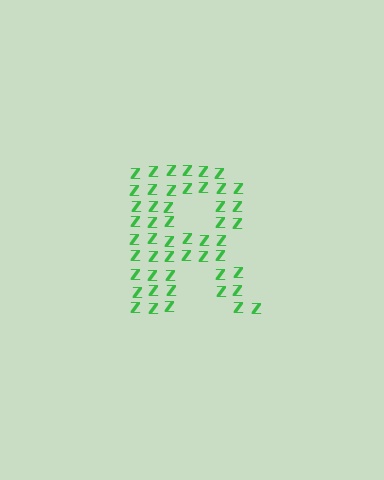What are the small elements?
The small elements are letter Z's.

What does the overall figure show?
The overall figure shows the letter R.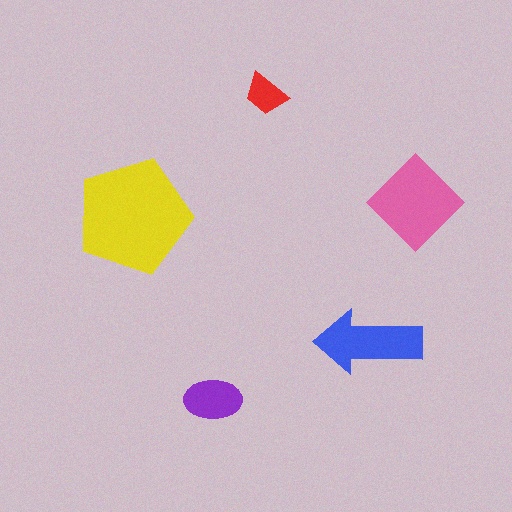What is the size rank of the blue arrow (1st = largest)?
3rd.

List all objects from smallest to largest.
The red trapezoid, the purple ellipse, the blue arrow, the pink diamond, the yellow pentagon.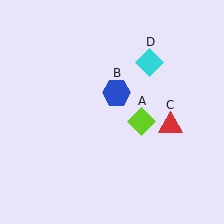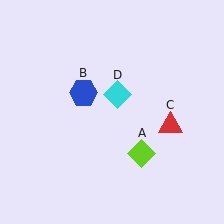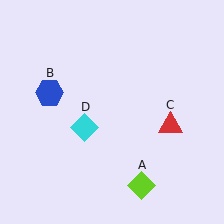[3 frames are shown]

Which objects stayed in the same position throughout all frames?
Red triangle (object C) remained stationary.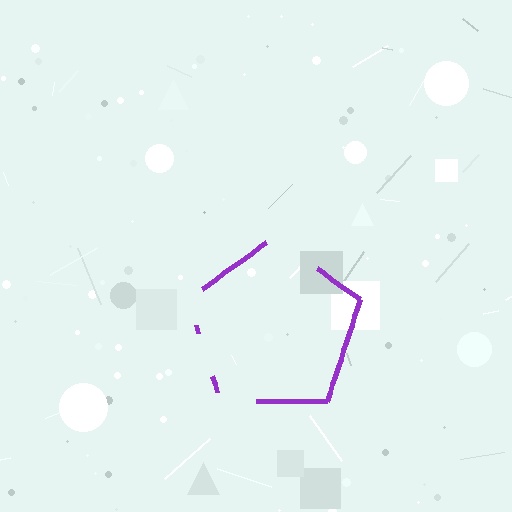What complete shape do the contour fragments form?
The contour fragments form a pentagon.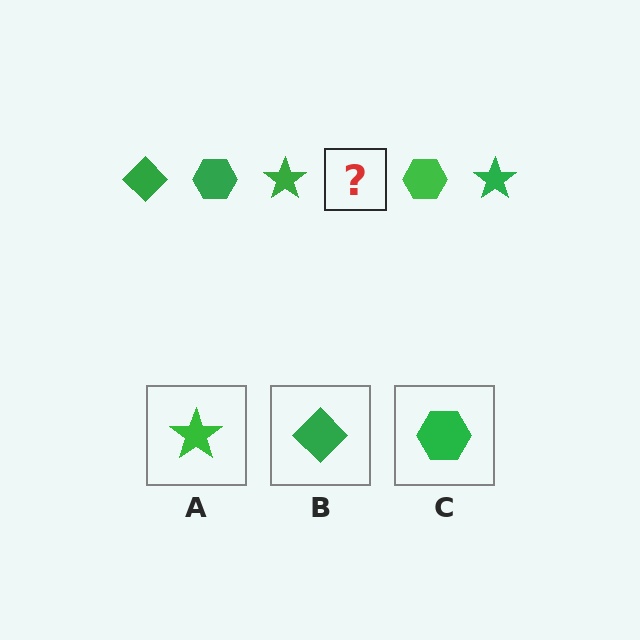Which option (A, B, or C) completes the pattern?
B.